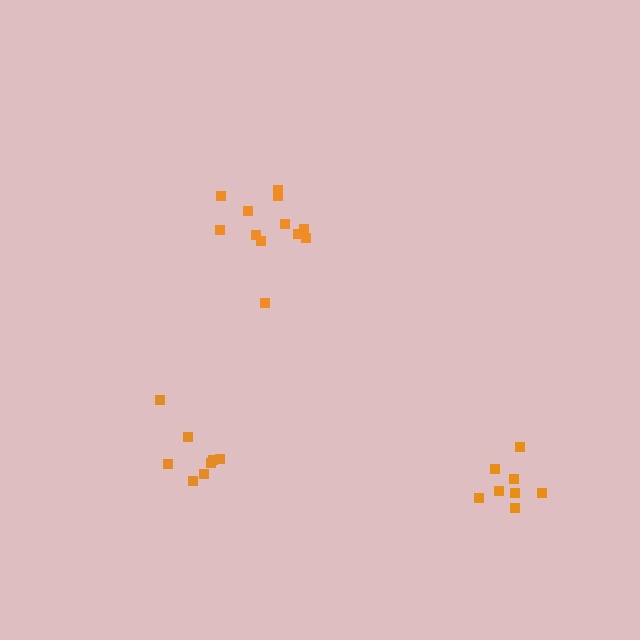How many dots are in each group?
Group 1: 12 dots, Group 2: 8 dots, Group 3: 8 dots (28 total).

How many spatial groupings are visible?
There are 3 spatial groupings.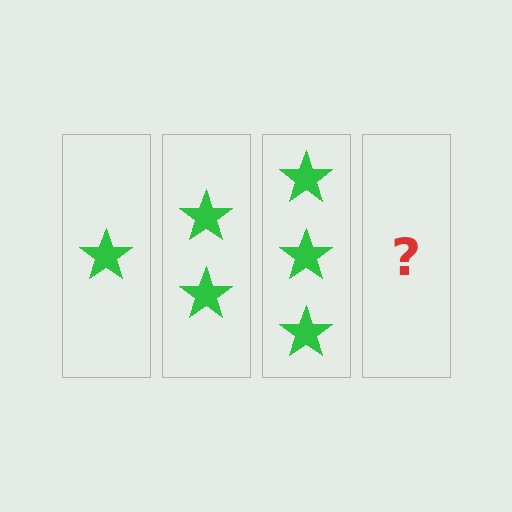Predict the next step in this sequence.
The next step is 4 stars.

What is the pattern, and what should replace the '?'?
The pattern is that each step adds one more star. The '?' should be 4 stars.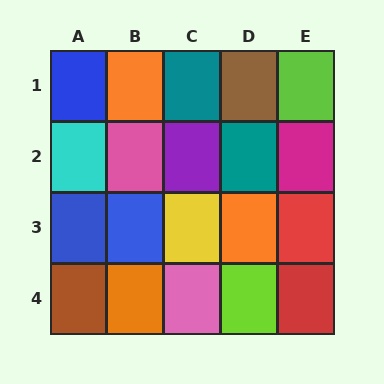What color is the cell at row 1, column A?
Blue.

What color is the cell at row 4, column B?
Orange.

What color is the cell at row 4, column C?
Pink.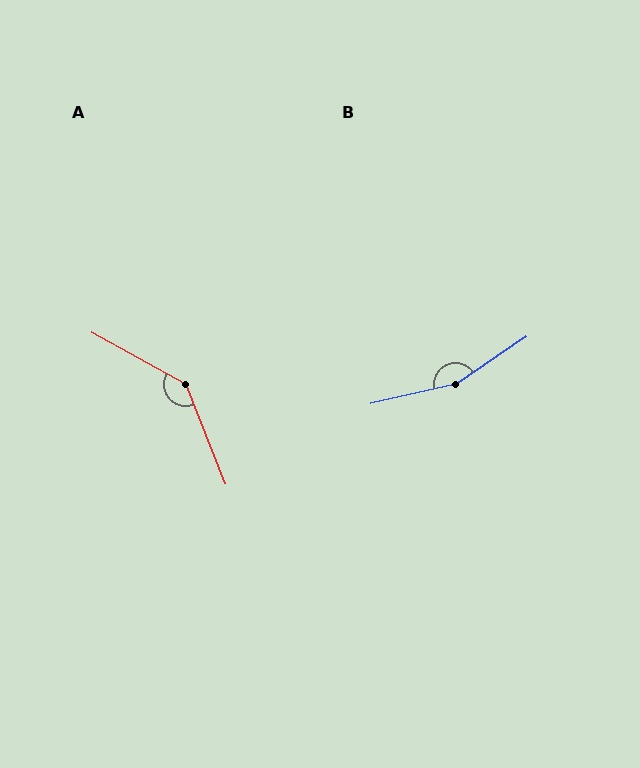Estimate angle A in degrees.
Approximately 140 degrees.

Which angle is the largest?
B, at approximately 159 degrees.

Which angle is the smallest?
A, at approximately 140 degrees.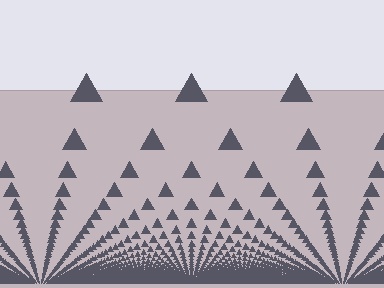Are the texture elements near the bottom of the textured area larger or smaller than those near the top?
Smaller. The gradient is inverted — elements near the bottom are smaller and denser.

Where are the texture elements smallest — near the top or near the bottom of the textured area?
Near the bottom.